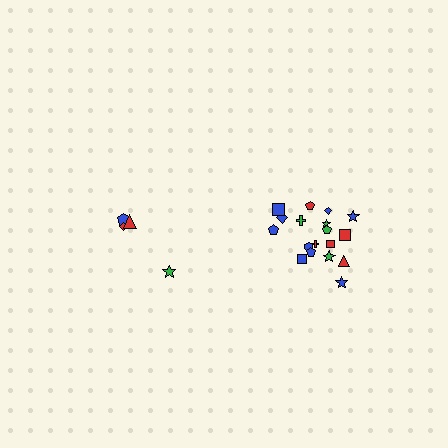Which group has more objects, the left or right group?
The right group.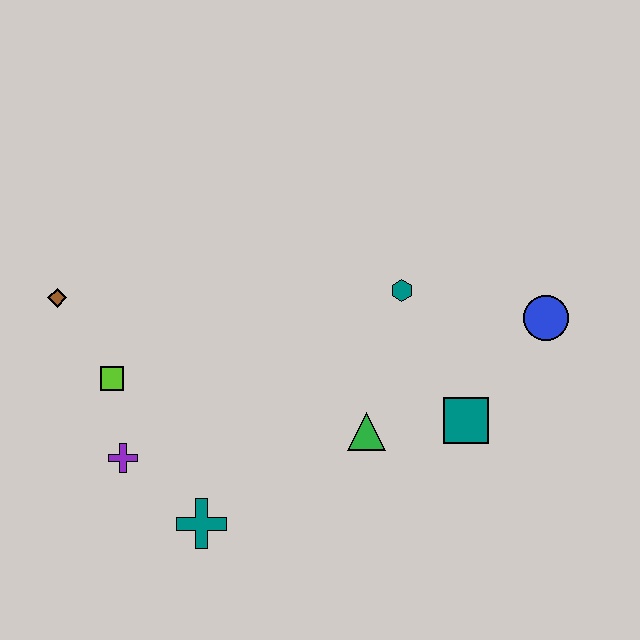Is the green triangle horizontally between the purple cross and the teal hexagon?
Yes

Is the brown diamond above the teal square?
Yes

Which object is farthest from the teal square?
The brown diamond is farthest from the teal square.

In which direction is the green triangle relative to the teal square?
The green triangle is to the left of the teal square.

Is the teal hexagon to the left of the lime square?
No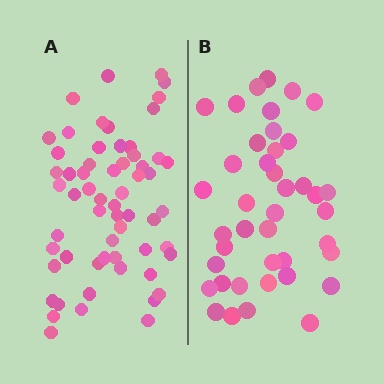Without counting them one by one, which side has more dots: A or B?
Region A (the left region) has more dots.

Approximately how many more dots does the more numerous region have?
Region A has approximately 20 more dots than region B.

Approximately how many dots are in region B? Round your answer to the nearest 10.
About 40 dots. (The exact count is 41, which rounds to 40.)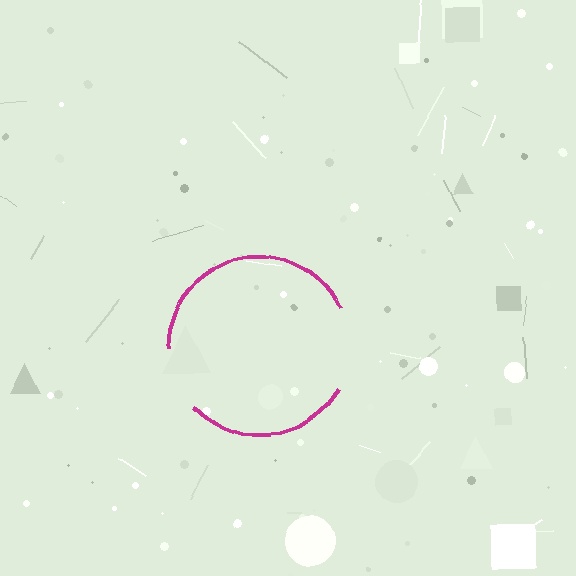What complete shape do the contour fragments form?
The contour fragments form a circle.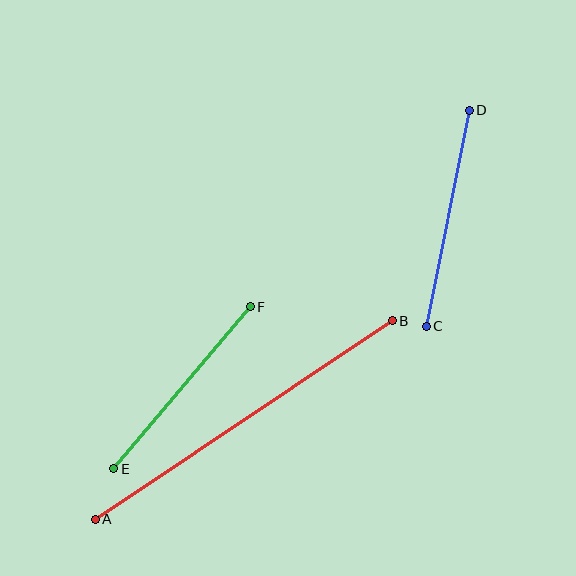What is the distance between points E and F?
The distance is approximately 212 pixels.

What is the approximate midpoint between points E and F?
The midpoint is at approximately (182, 388) pixels.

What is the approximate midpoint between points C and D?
The midpoint is at approximately (448, 218) pixels.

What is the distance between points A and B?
The distance is approximately 357 pixels.